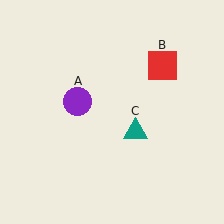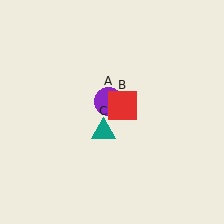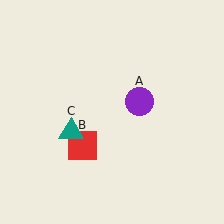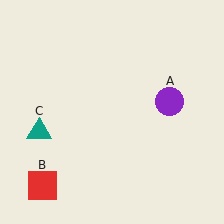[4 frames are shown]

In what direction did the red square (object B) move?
The red square (object B) moved down and to the left.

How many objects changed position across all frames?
3 objects changed position: purple circle (object A), red square (object B), teal triangle (object C).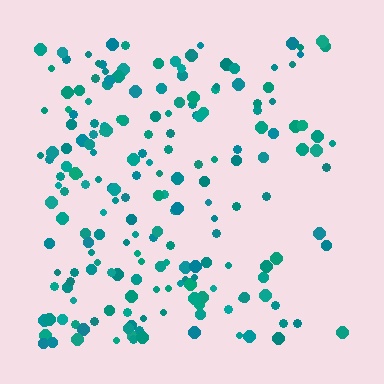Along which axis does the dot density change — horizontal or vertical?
Horizontal.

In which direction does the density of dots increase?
From right to left, with the left side densest.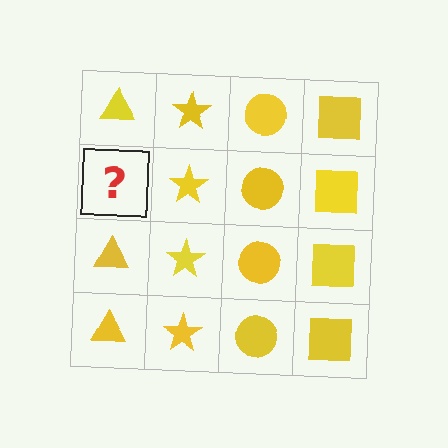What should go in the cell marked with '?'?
The missing cell should contain a yellow triangle.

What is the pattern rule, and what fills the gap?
The rule is that each column has a consistent shape. The gap should be filled with a yellow triangle.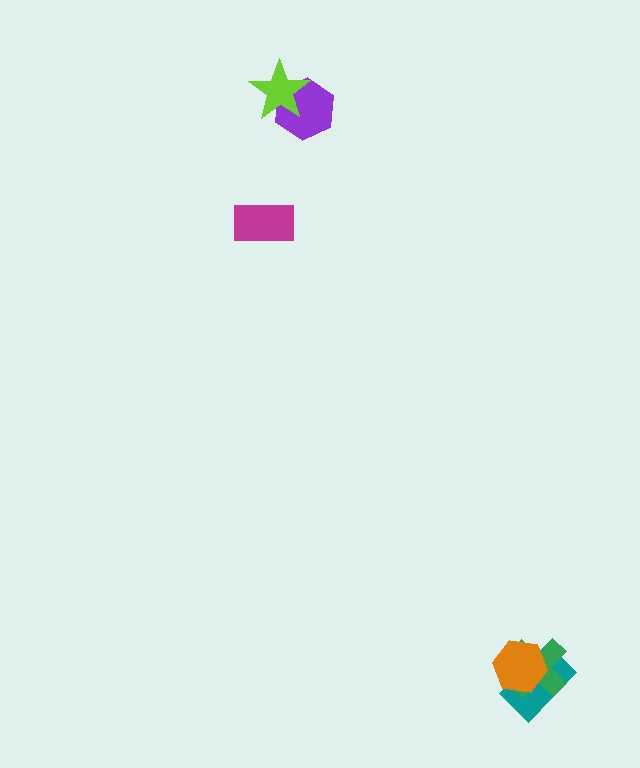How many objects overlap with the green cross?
2 objects overlap with the green cross.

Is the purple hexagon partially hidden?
Yes, it is partially covered by another shape.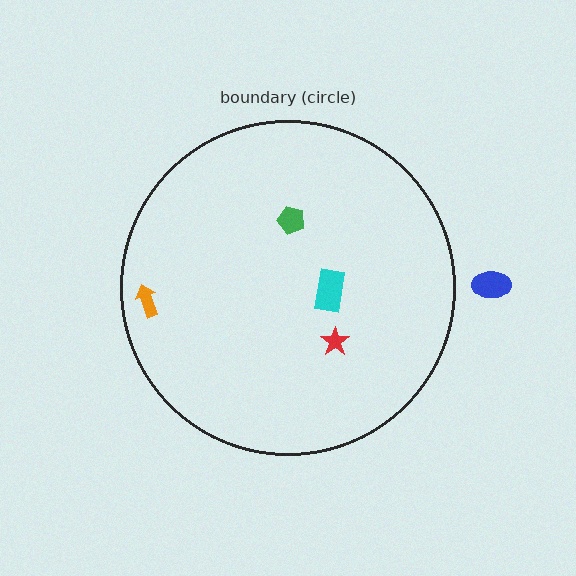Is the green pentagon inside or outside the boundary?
Inside.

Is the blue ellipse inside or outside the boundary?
Outside.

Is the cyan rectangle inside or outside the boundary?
Inside.